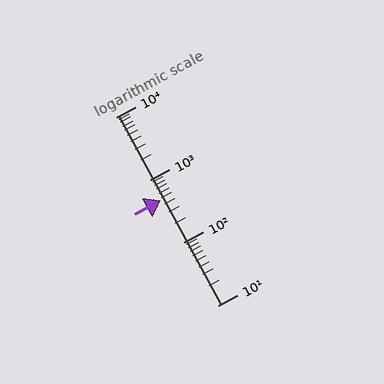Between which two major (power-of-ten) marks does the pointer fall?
The pointer is between 100 and 1000.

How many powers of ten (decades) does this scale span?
The scale spans 3 decades, from 10 to 10000.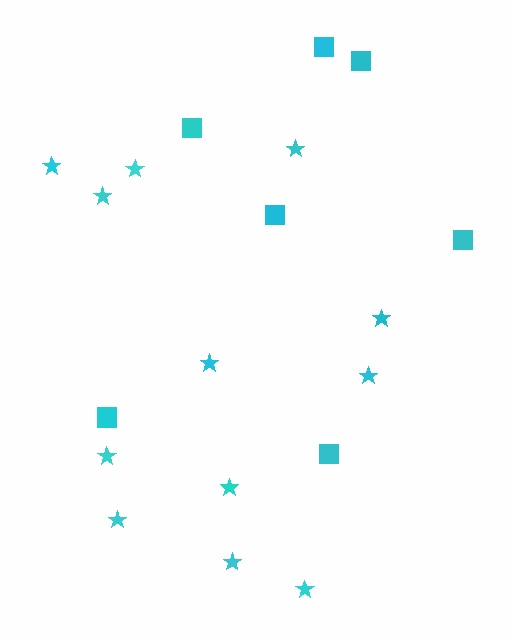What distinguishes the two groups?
There are 2 groups: one group of squares (7) and one group of stars (12).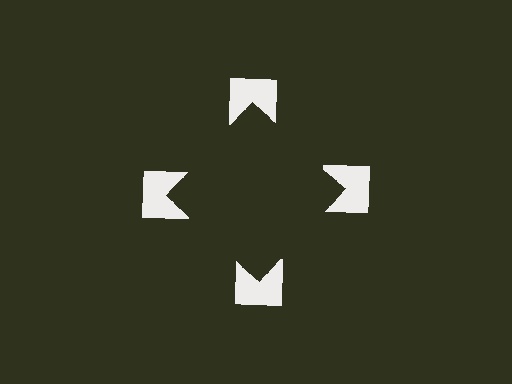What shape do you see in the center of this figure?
An illusory square — its edges are inferred from the aligned wedge cuts in the notched squares, not physically drawn.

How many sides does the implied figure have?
4 sides.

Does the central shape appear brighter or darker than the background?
It typically appears slightly darker than the background, even though no actual brightness change is drawn.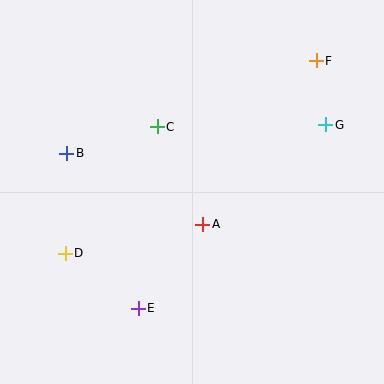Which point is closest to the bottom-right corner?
Point A is closest to the bottom-right corner.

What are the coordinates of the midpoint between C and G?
The midpoint between C and G is at (241, 126).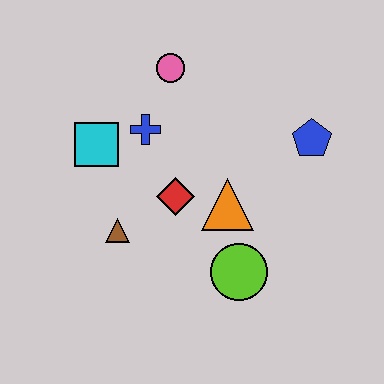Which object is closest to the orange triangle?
The red diamond is closest to the orange triangle.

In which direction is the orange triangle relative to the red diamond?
The orange triangle is to the right of the red diamond.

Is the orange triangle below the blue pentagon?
Yes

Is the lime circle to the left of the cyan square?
No